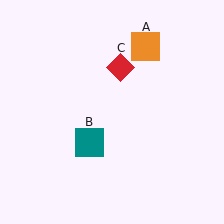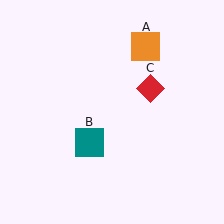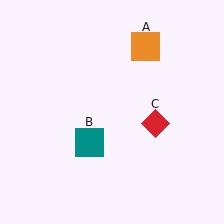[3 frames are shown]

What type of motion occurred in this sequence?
The red diamond (object C) rotated clockwise around the center of the scene.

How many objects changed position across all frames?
1 object changed position: red diamond (object C).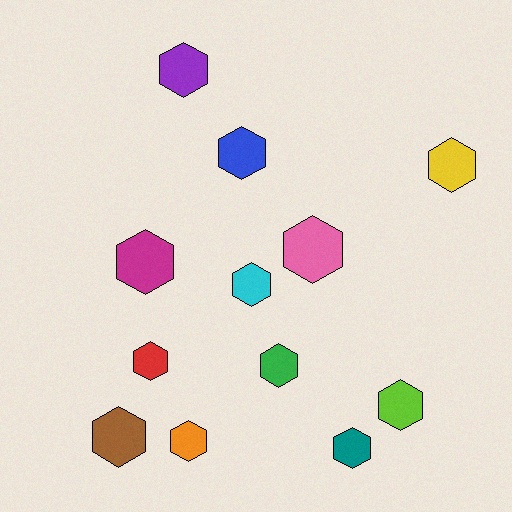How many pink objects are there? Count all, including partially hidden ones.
There is 1 pink object.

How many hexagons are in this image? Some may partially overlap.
There are 12 hexagons.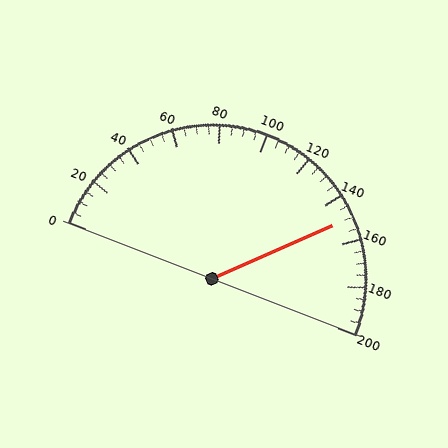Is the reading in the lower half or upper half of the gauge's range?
The reading is in the upper half of the range (0 to 200).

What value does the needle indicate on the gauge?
The needle indicates approximately 150.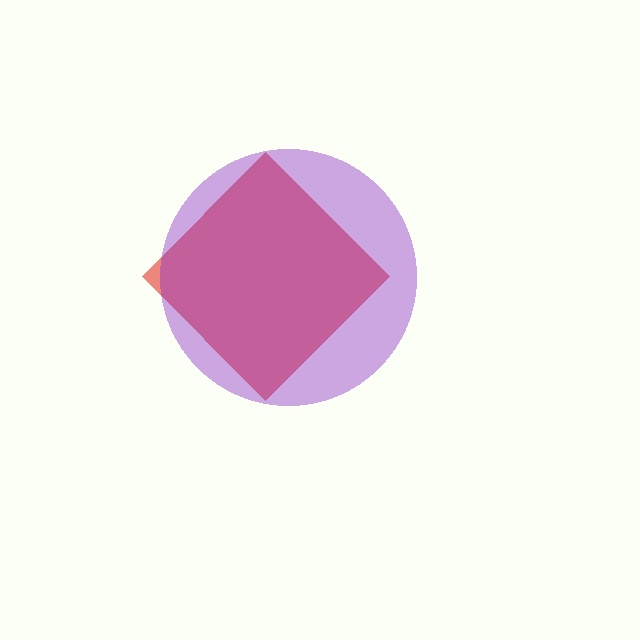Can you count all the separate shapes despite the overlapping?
Yes, there are 2 separate shapes.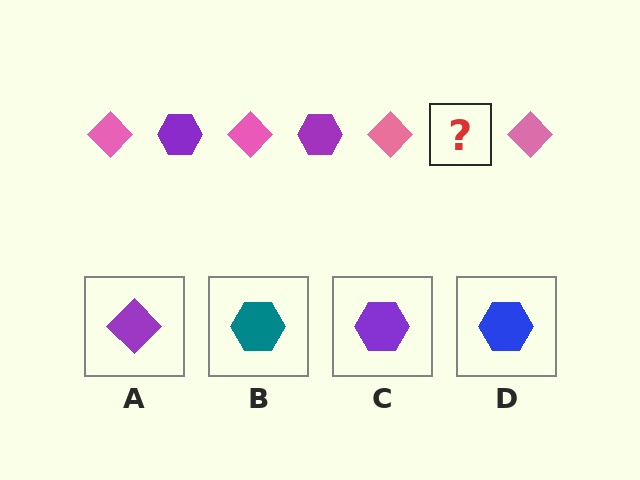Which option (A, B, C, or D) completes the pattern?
C.